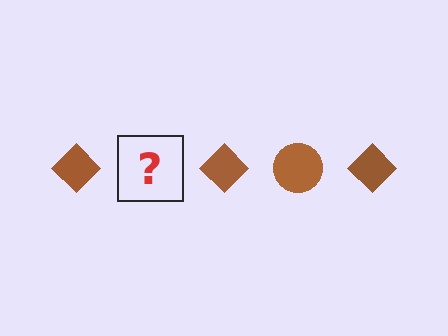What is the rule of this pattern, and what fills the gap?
The rule is that the pattern cycles through diamond, circle shapes in brown. The gap should be filled with a brown circle.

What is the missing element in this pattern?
The missing element is a brown circle.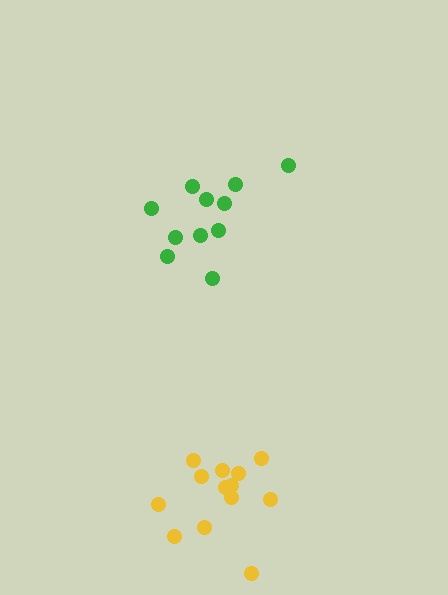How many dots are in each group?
Group 1: 13 dots, Group 2: 11 dots (24 total).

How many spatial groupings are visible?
There are 2 spatial groupings.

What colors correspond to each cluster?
The clusters are colored: yellow, green.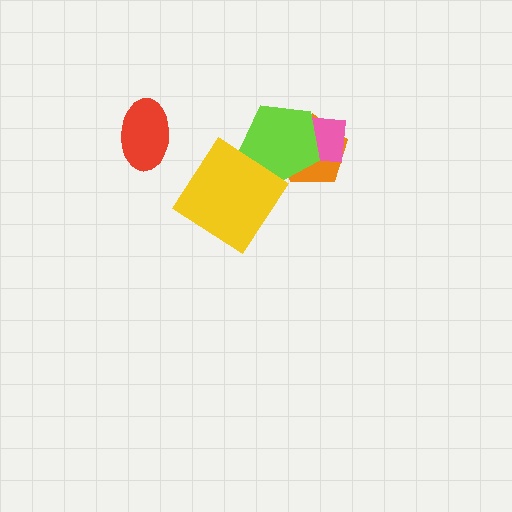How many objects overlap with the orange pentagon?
2 objects overlap with the orange pentagon.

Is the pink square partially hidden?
Yes, it is partially covered by another shape.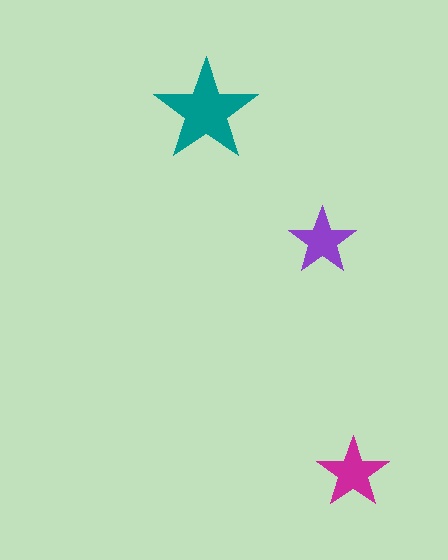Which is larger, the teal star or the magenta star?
The teal one.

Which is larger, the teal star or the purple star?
The teal one.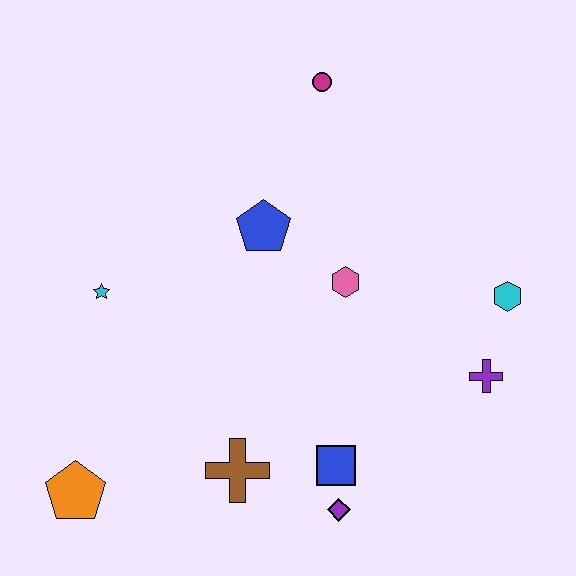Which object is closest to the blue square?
The purple diamond is closest to the blue square.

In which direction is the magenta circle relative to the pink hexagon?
The magenta circle is above the pink hexagon.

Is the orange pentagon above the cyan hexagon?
No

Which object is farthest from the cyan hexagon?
The orange pentagon is farthest from the cyan hexagon.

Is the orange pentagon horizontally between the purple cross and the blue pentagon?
No